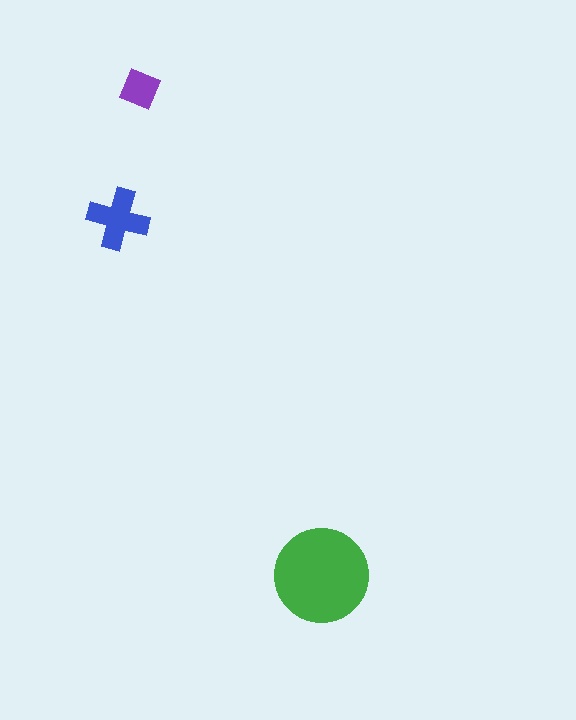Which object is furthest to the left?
The blue cross is leftmost.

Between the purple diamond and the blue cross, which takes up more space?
The blue cross.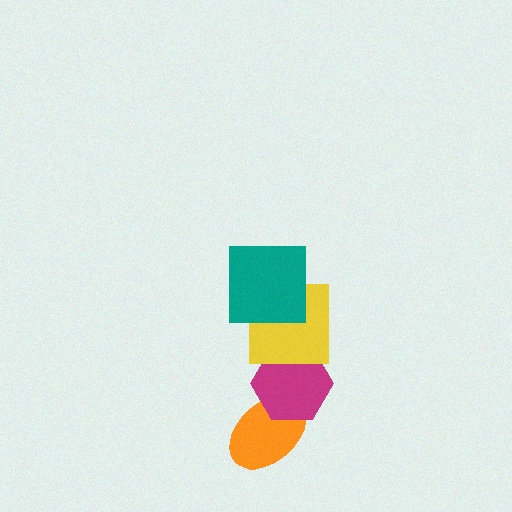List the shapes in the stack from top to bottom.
From top to bottom: the teal square, the yellow square, the magenta hexagon, the orange ellipse.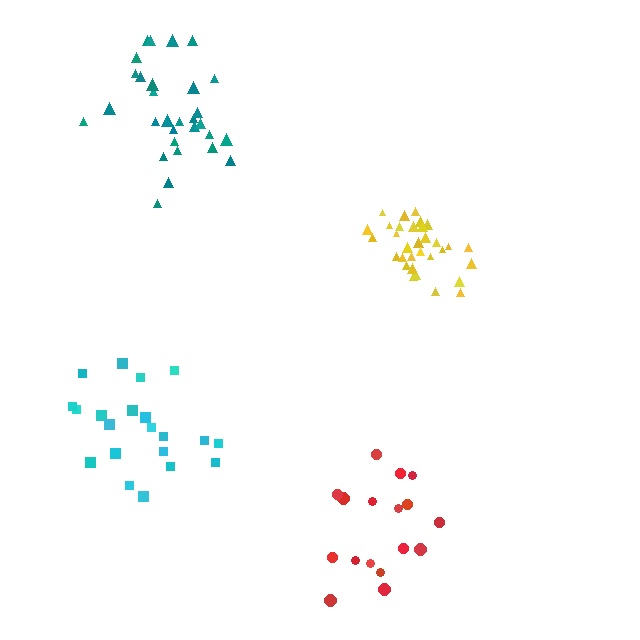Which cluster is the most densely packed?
Yellow.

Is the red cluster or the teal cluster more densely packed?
Teal.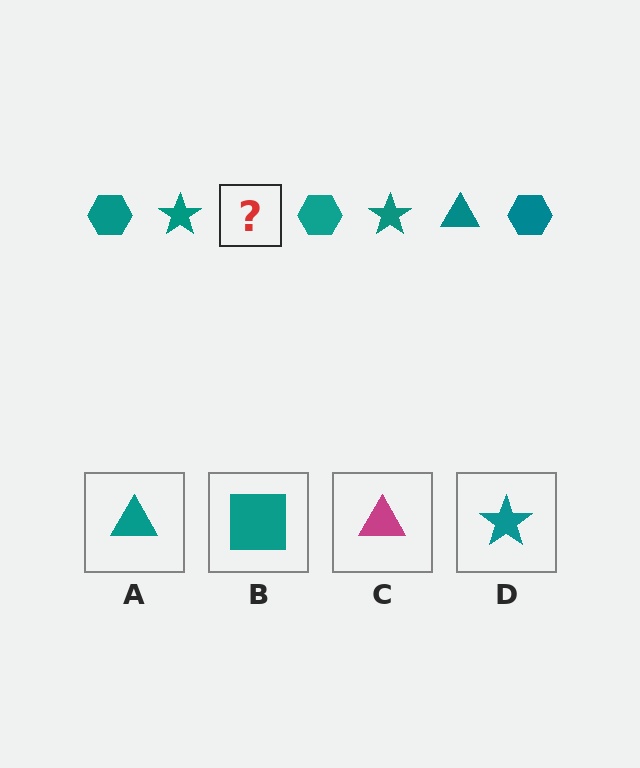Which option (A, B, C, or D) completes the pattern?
A.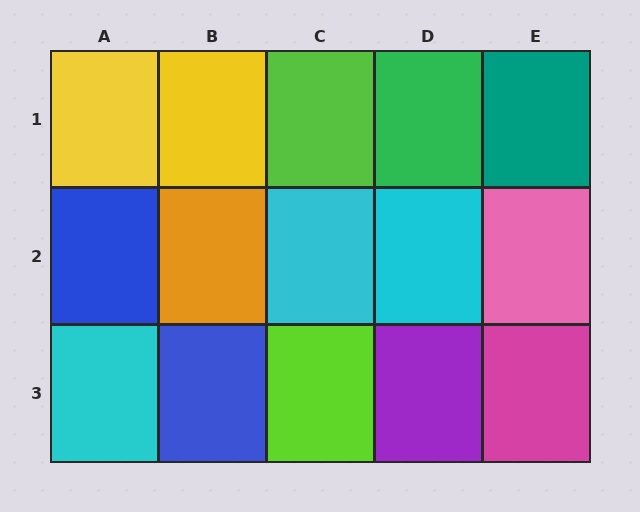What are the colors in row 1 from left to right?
Yellow, yellow, lime, green, teal.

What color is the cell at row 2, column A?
Blue.